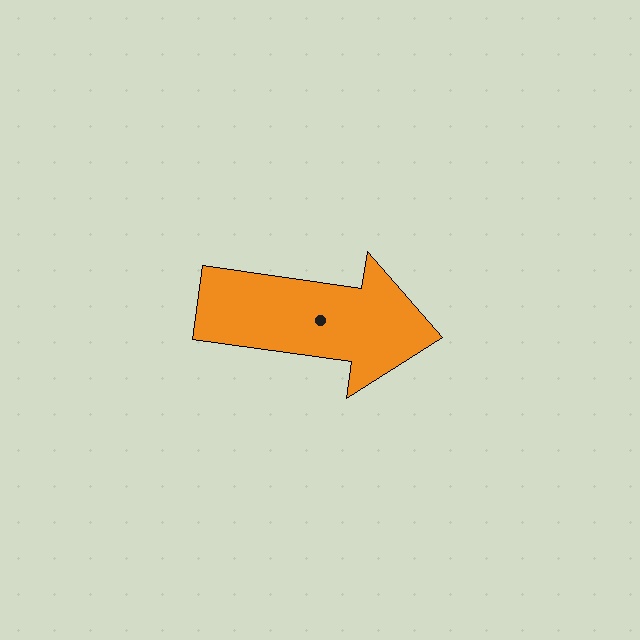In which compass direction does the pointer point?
East.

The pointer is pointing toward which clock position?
Roughly 3 o'clock.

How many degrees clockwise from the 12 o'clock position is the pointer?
Approximately 98 degrees.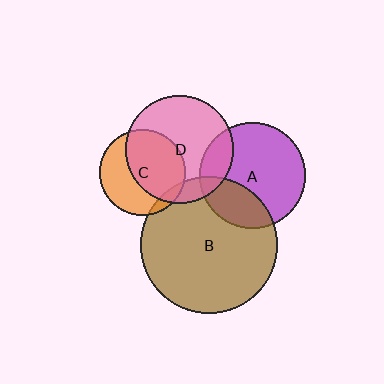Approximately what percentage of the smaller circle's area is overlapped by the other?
Approximately 15%.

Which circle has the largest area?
Circle B (brown).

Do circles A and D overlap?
Yes.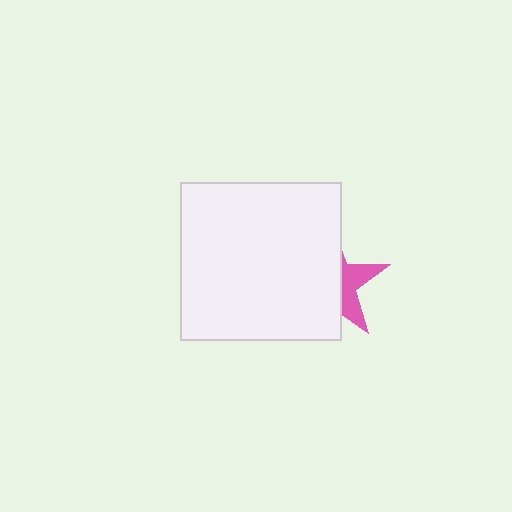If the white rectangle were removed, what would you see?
You would see the complete pink star.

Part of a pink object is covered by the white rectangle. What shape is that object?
It is a star.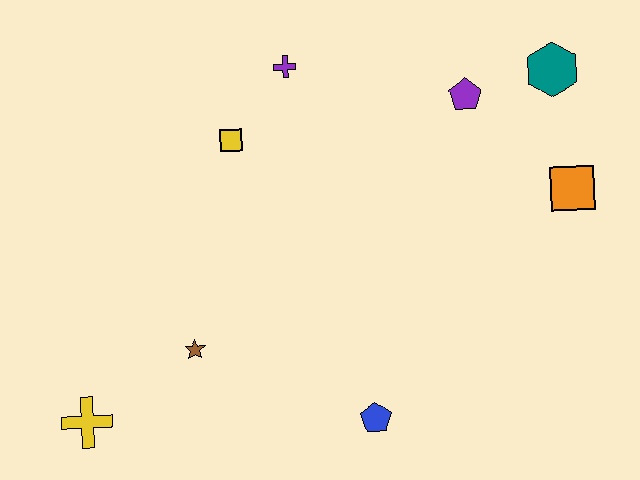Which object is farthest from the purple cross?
The yellow cross is farthest from the purple cross.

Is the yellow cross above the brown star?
No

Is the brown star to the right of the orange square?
No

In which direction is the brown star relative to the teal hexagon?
The brown star is to the left of the teal hexagon.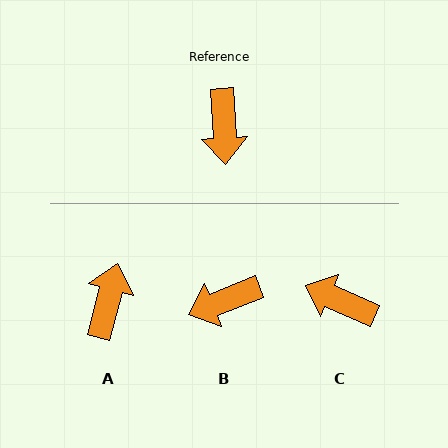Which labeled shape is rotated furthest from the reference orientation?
A, about 162 degrees away.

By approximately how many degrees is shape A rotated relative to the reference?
Approximately 162 degrees counter-clockwise.